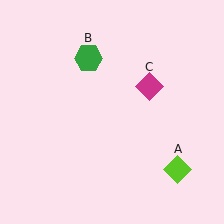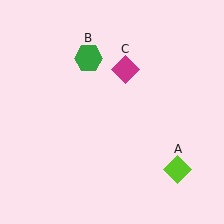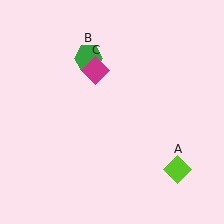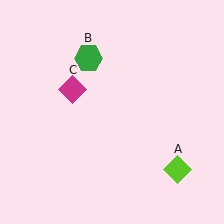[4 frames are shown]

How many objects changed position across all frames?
1 object changed position: magenta diamond (object C).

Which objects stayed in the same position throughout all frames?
Lime diamond (object A) and green hexagon (object B) remained stationary.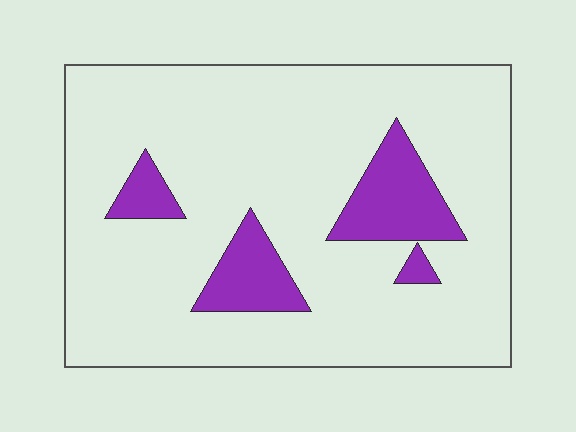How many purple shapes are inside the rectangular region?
4.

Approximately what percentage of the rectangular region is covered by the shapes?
Approximately 15%.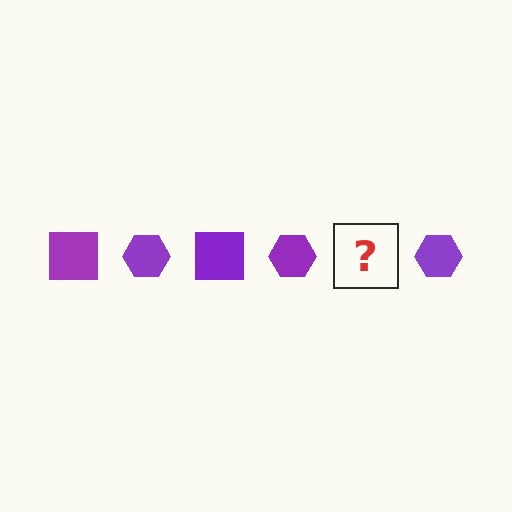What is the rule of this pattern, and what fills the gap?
The rule is that the pattern cycles through square, hexagon shapes in purple. The gap should be filled with a purple square.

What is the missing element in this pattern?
The missing element is a purple square.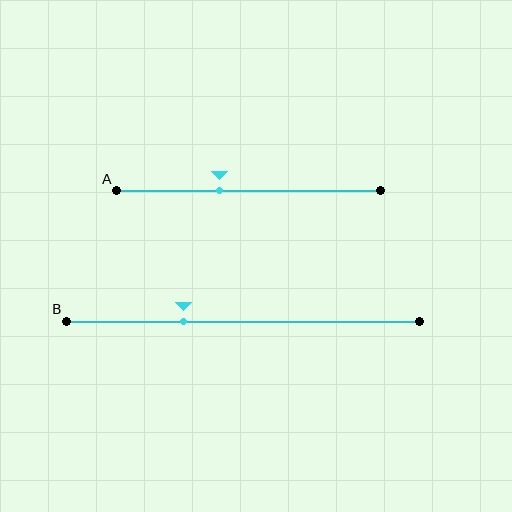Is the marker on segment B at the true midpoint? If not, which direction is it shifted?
No, the marker on segment B is shifted to the left by about 17% of the segment length.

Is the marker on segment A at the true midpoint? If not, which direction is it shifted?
No, the marker on segment A is shifted to the left by about 11% of the segment length.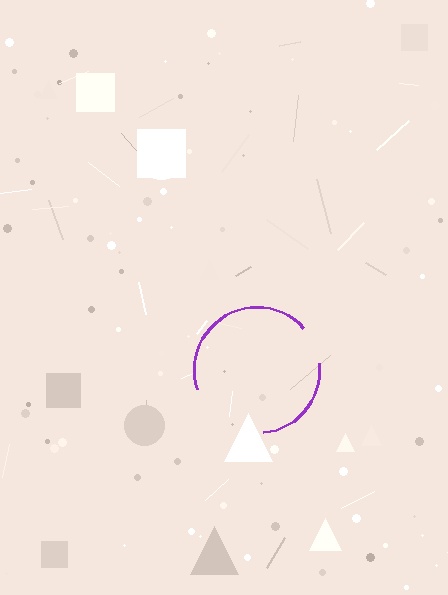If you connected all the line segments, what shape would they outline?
They would outline a circle.